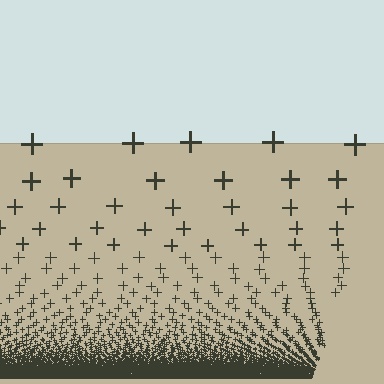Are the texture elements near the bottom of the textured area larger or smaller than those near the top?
Smaller. The gradient is inverted — elements near the bottom are smaller and denser.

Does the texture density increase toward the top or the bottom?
Density increases toward the bottom.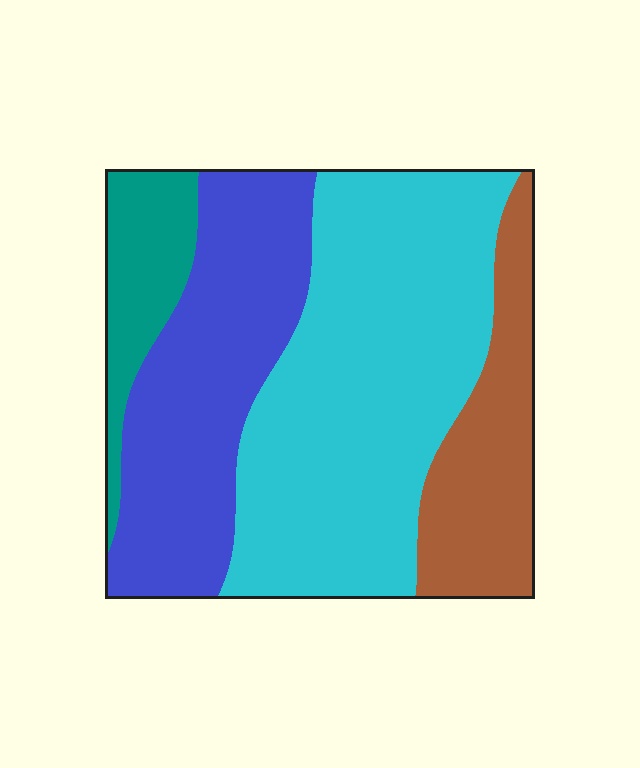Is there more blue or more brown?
Blue.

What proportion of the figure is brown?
Brown takes up less than a sixth of the figure.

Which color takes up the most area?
Cyan, at roughly 45%.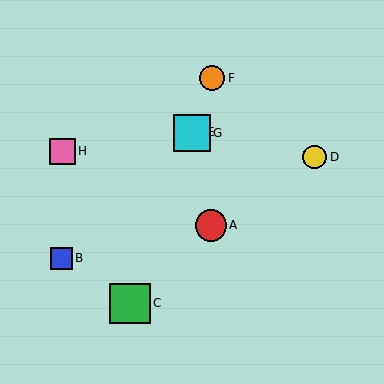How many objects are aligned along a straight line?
4 objects (C, E, F, G) are aligned along a straight line.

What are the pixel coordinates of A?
Object A is at (211, 226).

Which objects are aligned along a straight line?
Objects C, E, F, G are aligned along a straight line.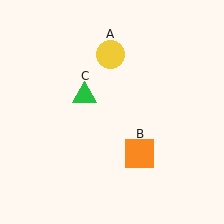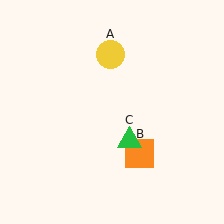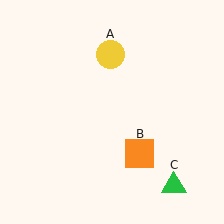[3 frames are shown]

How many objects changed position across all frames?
1 object changed position: green triangle (object C).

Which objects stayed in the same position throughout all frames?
Yellow circle (object A) and orange square (object B) remained stationary.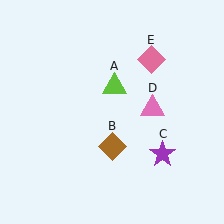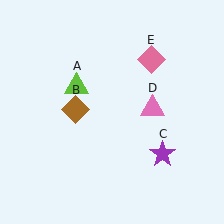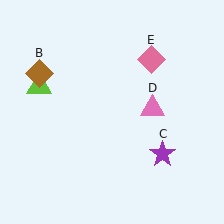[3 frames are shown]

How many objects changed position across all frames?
2 objects changed position: lime triangle (object A), brown diamond (object B).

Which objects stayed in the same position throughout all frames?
Purple star (object C) and pink triangle (object D) and pink diamond (object E) remained stationary.